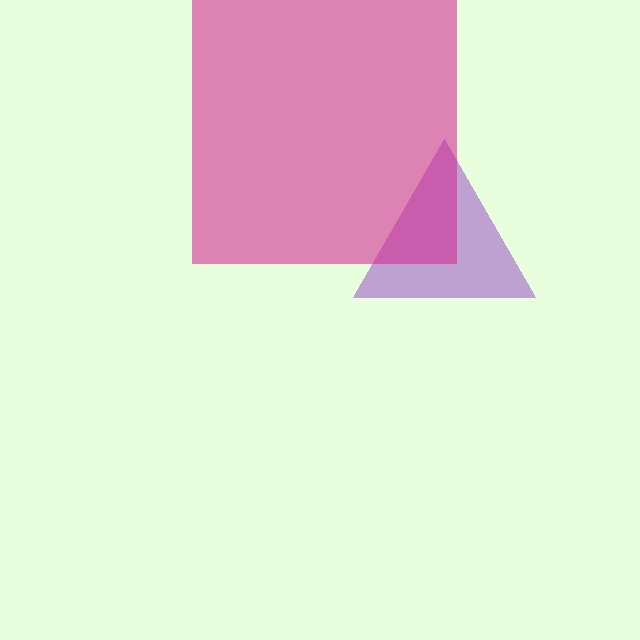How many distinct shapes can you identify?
There are 2 distinct shapes: a purple triangle, a magenta square.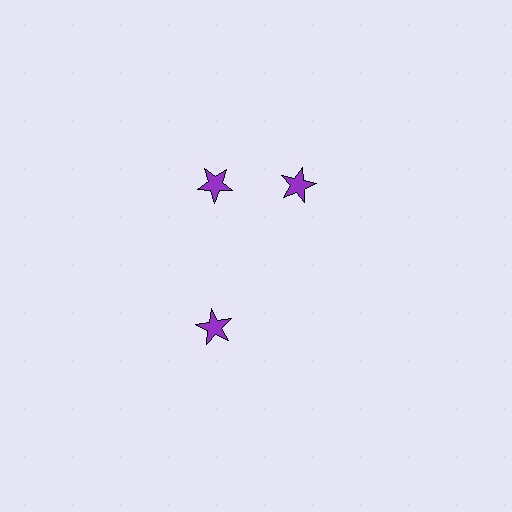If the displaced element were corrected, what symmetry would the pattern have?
It would have 3-fold rotational symmetry — the pattern would map onto itself every 120 degrees.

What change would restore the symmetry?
The symmetry would be restored by rotating it back into even spacing with its neighbors so that all 3 stars sit at equal angles and equal distance from the center.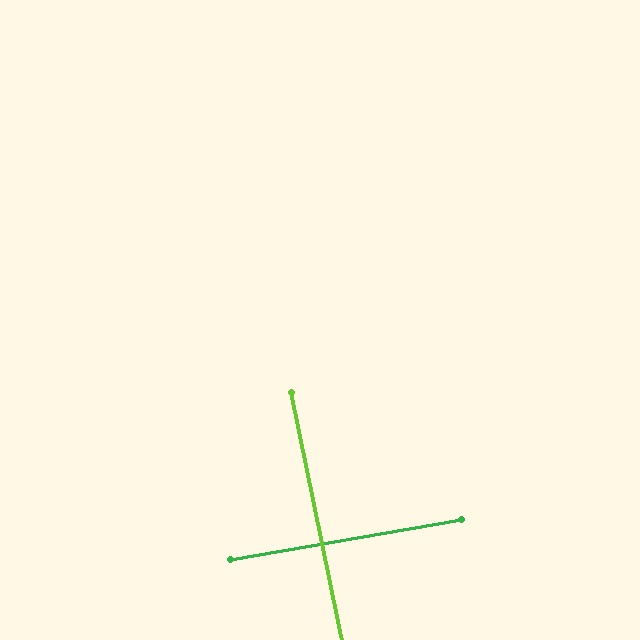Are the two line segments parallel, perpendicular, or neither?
Perpendicular — they meet at approximately 88°.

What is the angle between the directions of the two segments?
Approximately 88 degrees.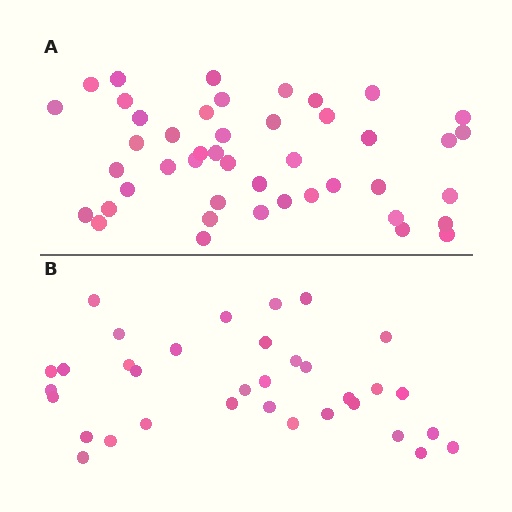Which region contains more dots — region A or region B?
Region A (the top region) has more dots.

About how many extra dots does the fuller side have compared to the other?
Region A has roughly 12 or so more dots than region B.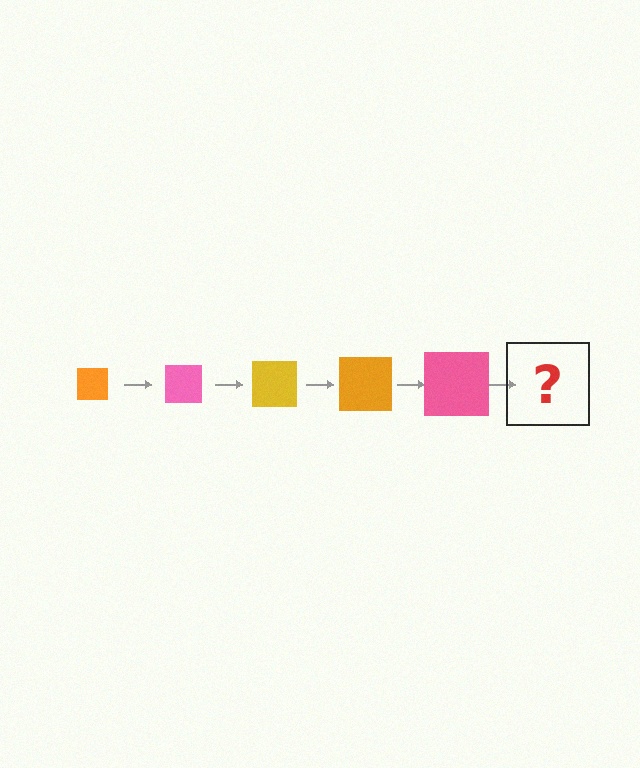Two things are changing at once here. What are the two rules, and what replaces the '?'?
The two rules are that the square grows larger each step and the color cycles through orange, pink, and yellow. The '?' should be a yellow square, larger than the previous one.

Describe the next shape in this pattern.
It should be a yellow square, larger than the previous one.